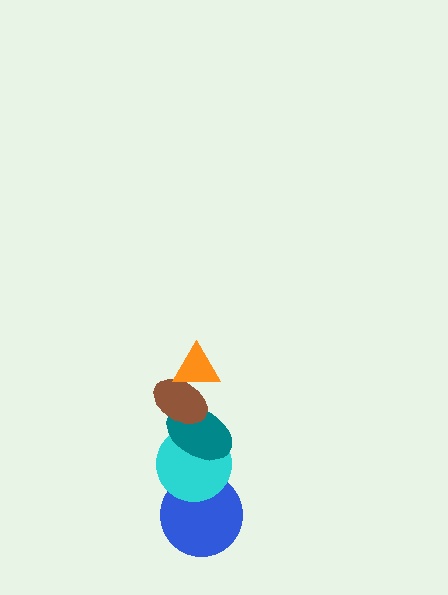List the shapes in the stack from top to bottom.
From top to bottom: the orange triangle, the brown ellipse, the teal ellipse, the cyan circle, the blue circle.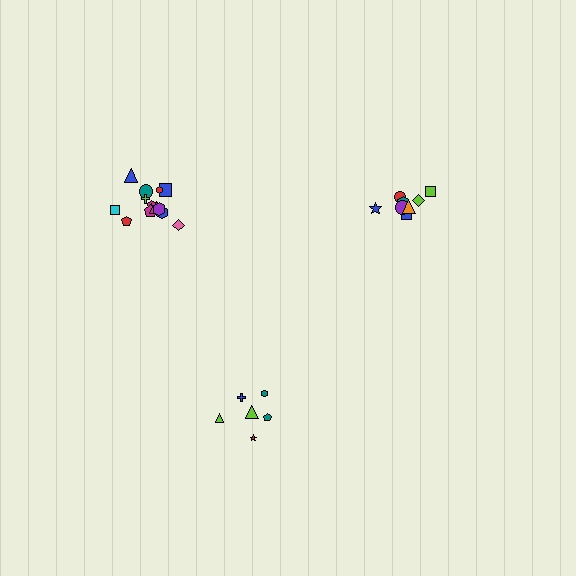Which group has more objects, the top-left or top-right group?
The top-left group.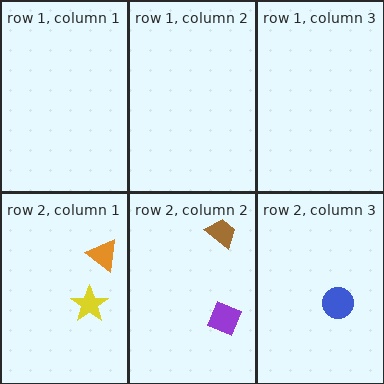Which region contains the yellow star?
The row 2, column 1 region.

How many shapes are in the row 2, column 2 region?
2.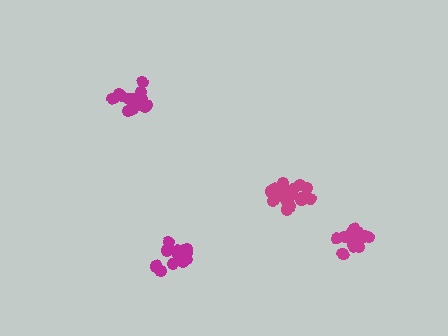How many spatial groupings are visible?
There are 4 spatial groupings.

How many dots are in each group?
Group 1: 14 dots, Group 2: 18 dots, Group 3: 15 dots, Group 4: 14 dots (61 total).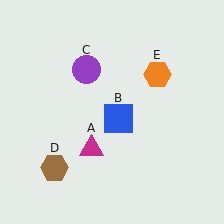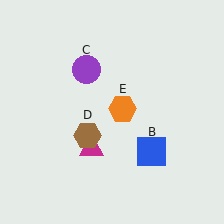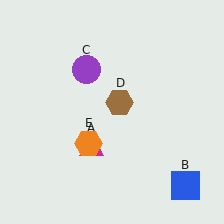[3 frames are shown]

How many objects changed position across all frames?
3 objects changed position: blue square (object B), brown hexagon (object D), orange hexagon (object E).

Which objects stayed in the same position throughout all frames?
Magenta triangle (object A) and purple circle (object C) remained stationary.